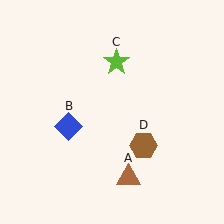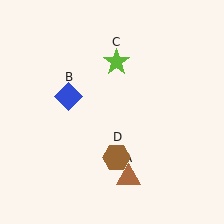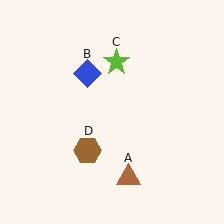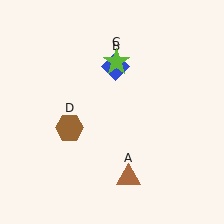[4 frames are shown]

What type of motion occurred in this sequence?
The blue diamond (object B), brown hexagon (object D) rotated clockwise around the center of the scene.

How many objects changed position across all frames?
2 objects changed position: blue diamond (object B), brown hexagon (object D).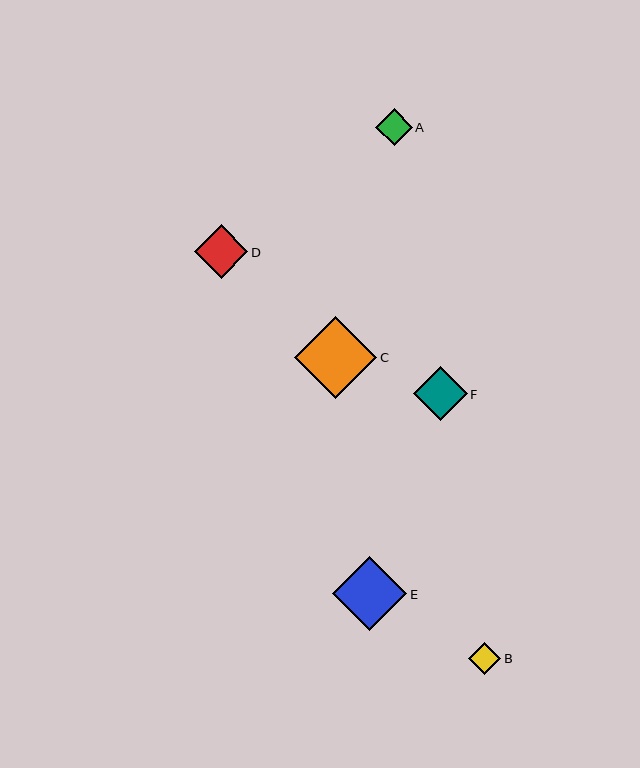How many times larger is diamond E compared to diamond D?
Diamond E is approximately 1.4 times the size of diamond D.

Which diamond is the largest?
Diamond C is the largest with a size of approximately 82 pixels.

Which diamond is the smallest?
Diamond B is the smallest with a size of approximately 32 pixels.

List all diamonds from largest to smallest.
From largest to smallest: C, E, F, D, A, B.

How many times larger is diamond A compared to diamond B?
Diamond A is approximately 1.1 times the size of diamond B.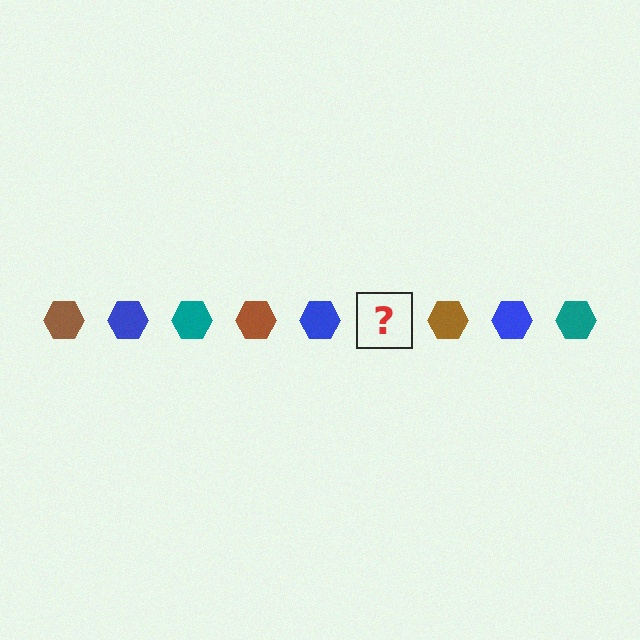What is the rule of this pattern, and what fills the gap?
The rule is that the pattern cycles through brown, blue, teal hexagons. The gap should be filled with a teal hexagon.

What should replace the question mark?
The question mark should be replaced with a teal hexagon.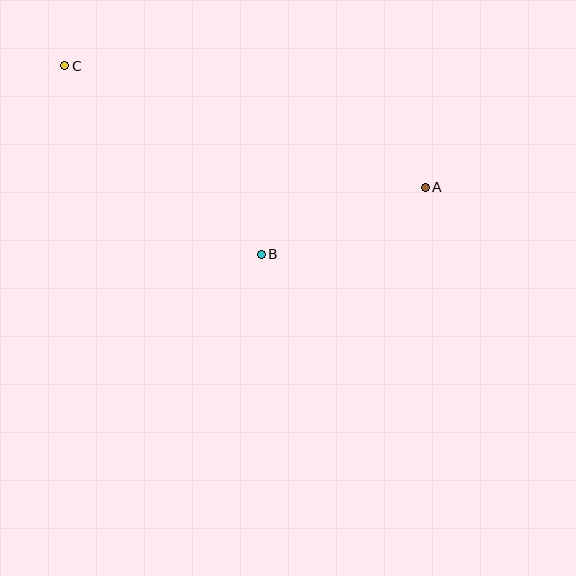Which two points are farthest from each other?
Points A and C are farthest from each other.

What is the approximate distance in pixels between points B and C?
The distance between B and C is approximately 272 pixels.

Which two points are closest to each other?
Points A and B are closest to each other.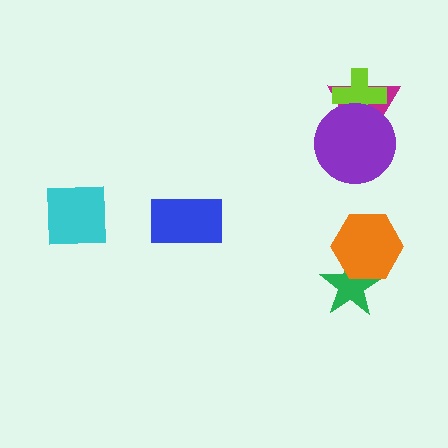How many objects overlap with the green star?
1 object overlaps with the green star.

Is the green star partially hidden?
Yes, it is partially covered by another shape.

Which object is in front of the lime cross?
The purple circle is in front of the lime cross.